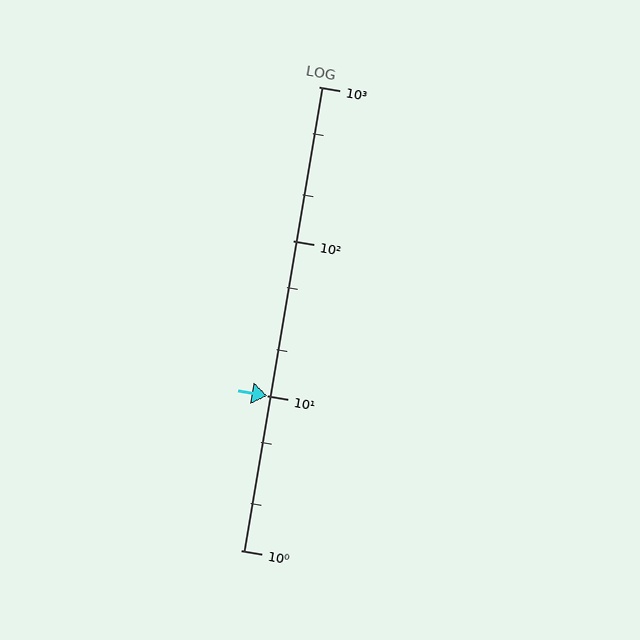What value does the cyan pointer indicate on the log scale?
The pointer indicates approximately 10.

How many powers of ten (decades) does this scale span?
The scale spans 3 decades, from 1 to 1000.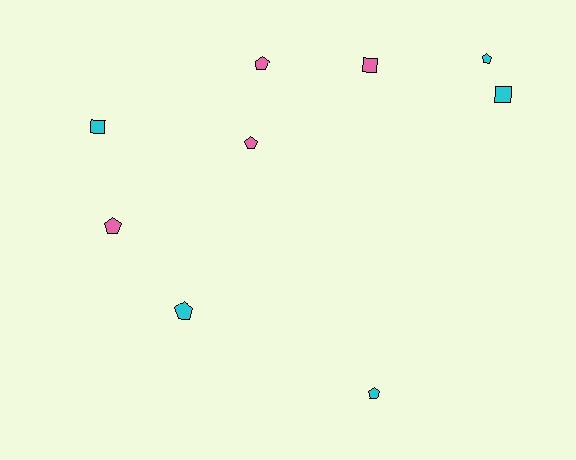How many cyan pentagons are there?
There are 3 cyan pentagons.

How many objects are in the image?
There are 9 objects.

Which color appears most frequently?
Cyan, with 5 objects.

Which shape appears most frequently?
Pentagon, with 6 objects.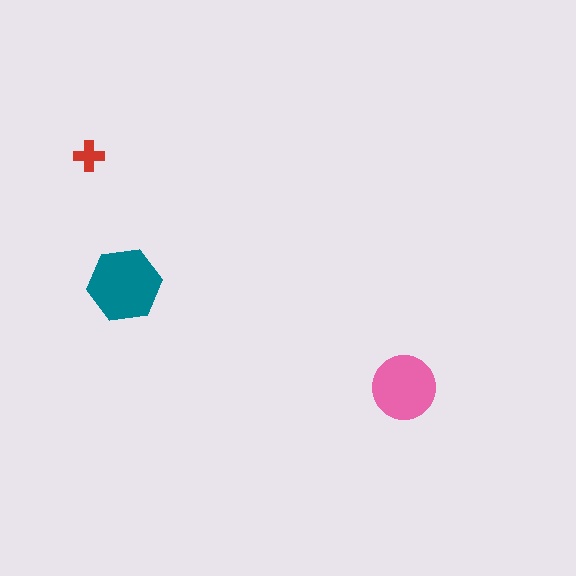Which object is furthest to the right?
The pink circle is rightmost.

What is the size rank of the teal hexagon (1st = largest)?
1st.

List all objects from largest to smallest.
The teal hexagon, the pink circle, the red cross.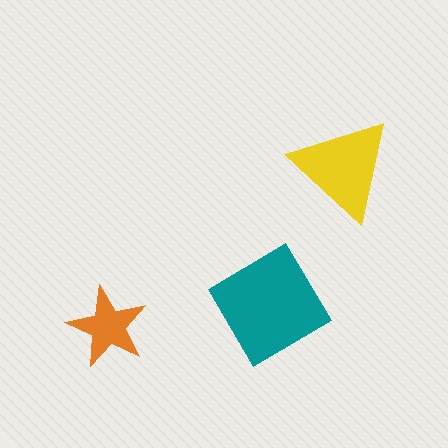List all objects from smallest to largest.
The orange star, the yellow triangle, the teal diamond.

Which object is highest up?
The yellow triangle is topmost.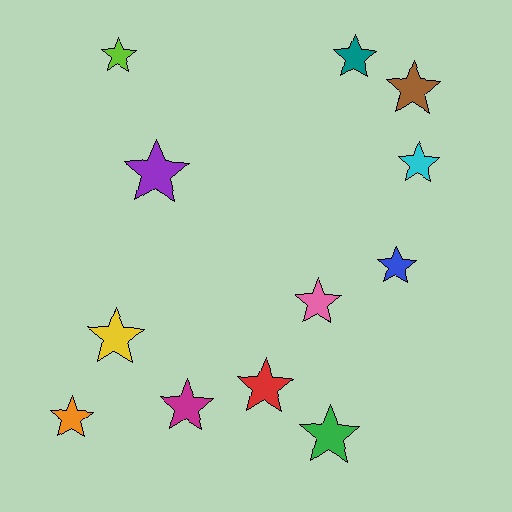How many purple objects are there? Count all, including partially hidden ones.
There is 1 purple object.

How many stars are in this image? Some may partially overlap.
There are 12 stars.